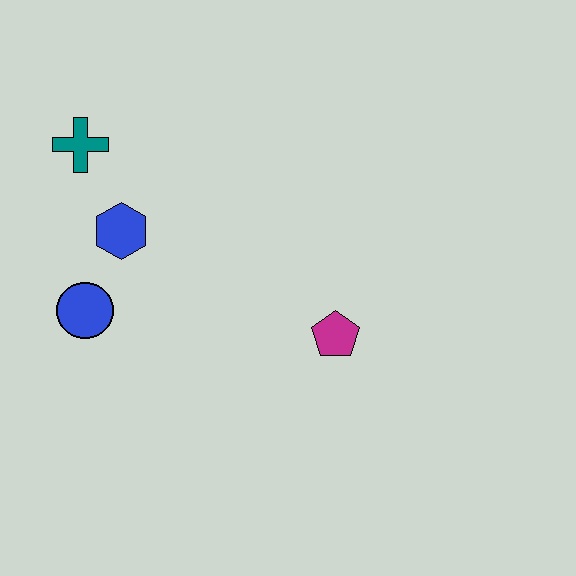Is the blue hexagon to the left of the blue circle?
No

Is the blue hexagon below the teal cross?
Yes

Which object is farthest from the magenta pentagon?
The teal cross is farthest from the magenta pentagon.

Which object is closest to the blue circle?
The blue hexagon is closest to the blue circle.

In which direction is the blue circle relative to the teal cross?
The blue circle is below the teal cross.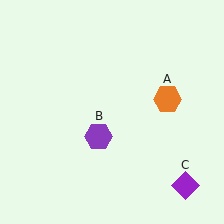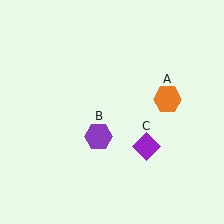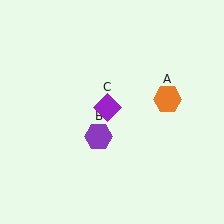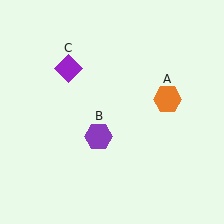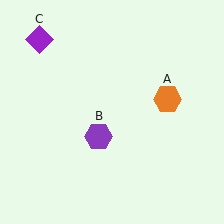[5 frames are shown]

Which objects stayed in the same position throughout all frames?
Orange hexagon (object A) and purple hexagon (object B) remained stationary.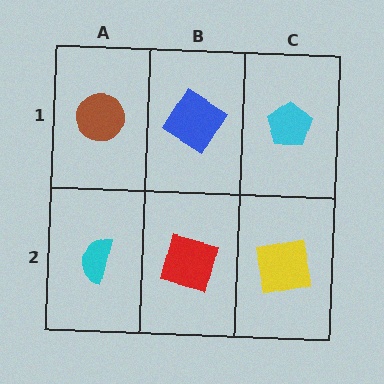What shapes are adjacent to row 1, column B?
A red square (row 2, column B), a brown circle (row 1, column A), a cyan pentagon (row 1, column C).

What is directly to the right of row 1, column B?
A cyan pentagon.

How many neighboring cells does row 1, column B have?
3.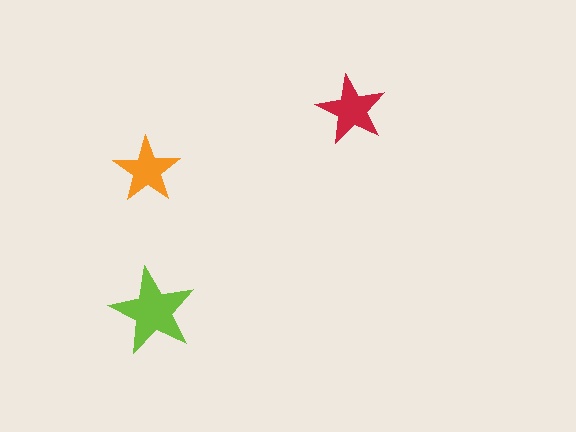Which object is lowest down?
The lime star is bottommost.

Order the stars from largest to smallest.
the lime one, the red one, the orange one.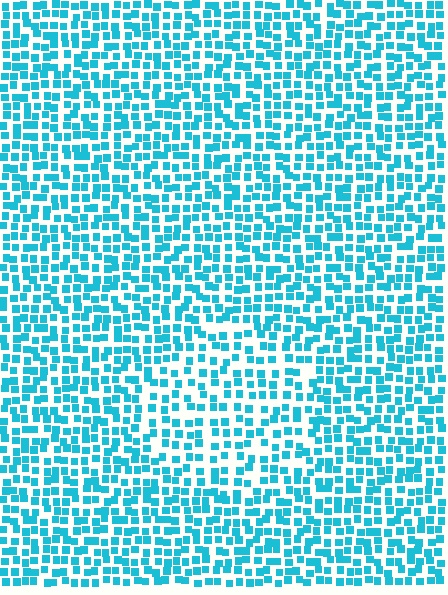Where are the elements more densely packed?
The elements are more densely packed outside the circle boundary.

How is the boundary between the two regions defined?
The boundary is defined by a change in element density (approximately 1.5x ratio). All elements are the same color, size, and shape.